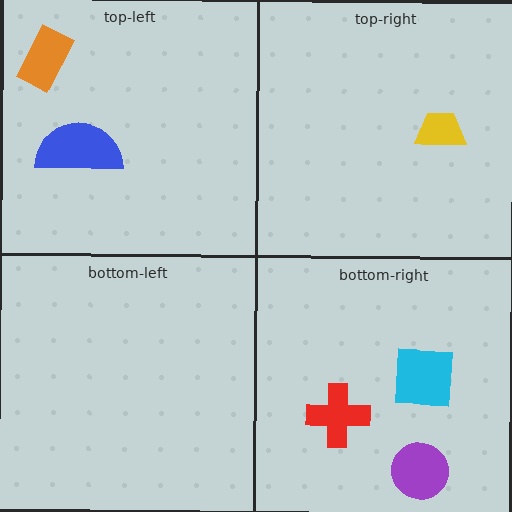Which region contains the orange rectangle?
The top-left region.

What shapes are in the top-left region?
The blue semicircle, the orange rectangle.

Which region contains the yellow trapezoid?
The top-right region.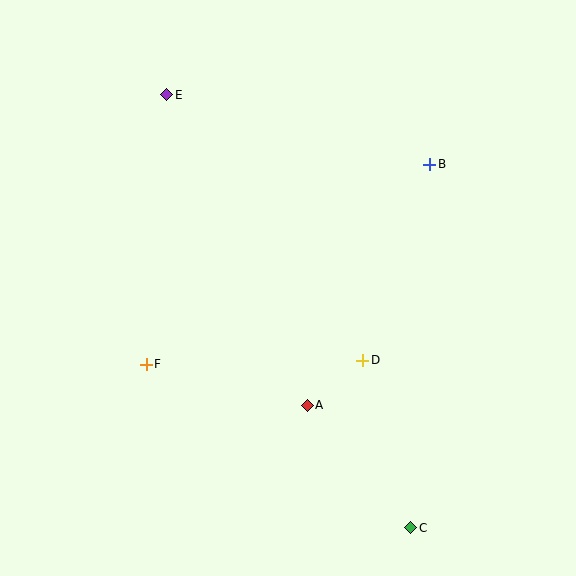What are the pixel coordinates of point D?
Point D is at (363, 360).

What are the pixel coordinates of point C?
Point C is at (411, 528).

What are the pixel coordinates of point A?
Point A is at (307, 405).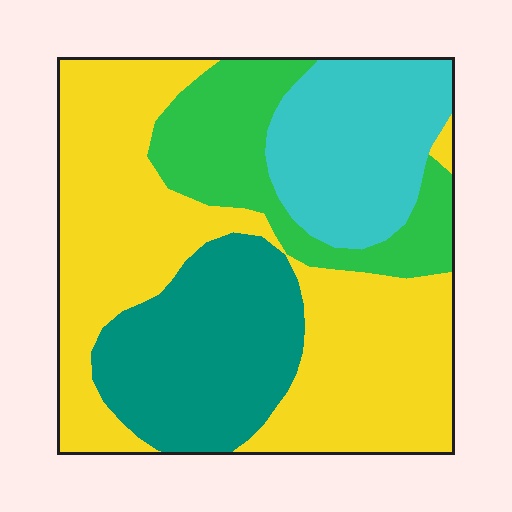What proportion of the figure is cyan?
Cyan takes up about one sixth (1/6) of the figure.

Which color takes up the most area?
Yellow, at roughly 45%.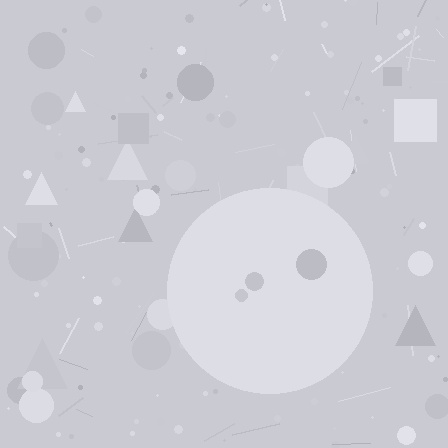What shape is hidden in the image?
A circle is hidden in the image.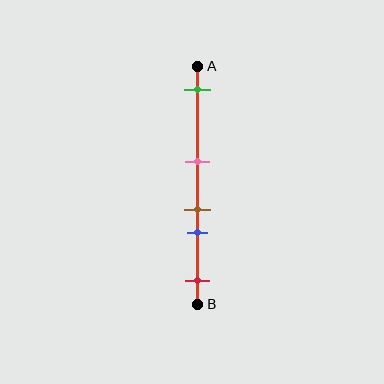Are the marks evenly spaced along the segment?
No, the marks are not evenly spaced.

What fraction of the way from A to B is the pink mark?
The pink mark is approximately 40% (0.4) of the way from A to B.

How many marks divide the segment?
There are 5 marks dividing the segment.